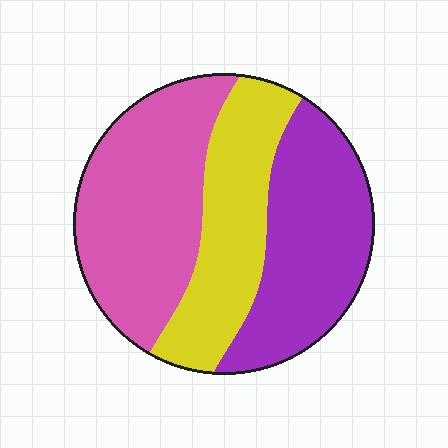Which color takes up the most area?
Pink, at roughly 40%.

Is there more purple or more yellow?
Purple.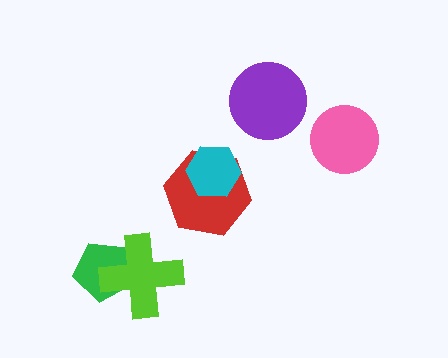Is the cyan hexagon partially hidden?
No, no other shape covers it.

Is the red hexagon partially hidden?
Yes, it is partially covered by another shape.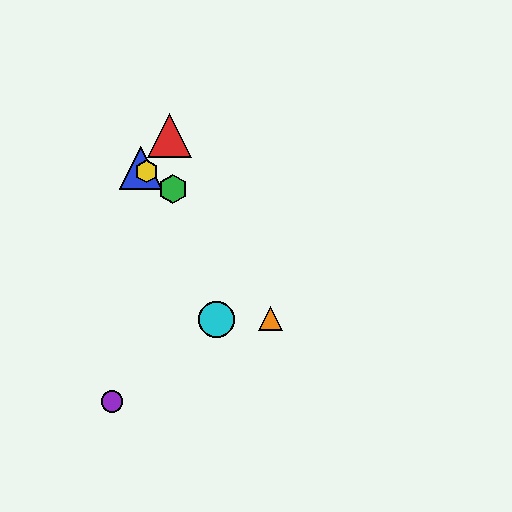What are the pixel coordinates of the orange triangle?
The orange triangle is at (270, 318).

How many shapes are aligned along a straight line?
3 shapes (the blue triangle, the green hexagon, the yellow hexagon) are aligned along a straight line.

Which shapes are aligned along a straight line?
The blue triangle, the green hexagon, the yellow hexagon are aligned along a straight line.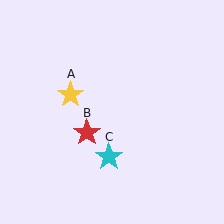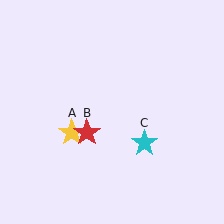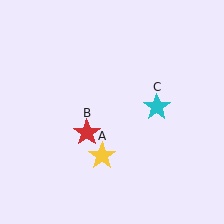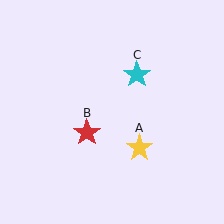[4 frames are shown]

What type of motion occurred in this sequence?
The yellow star (object A), cyan star (object C) rotated counterclockwise around the center of the scene.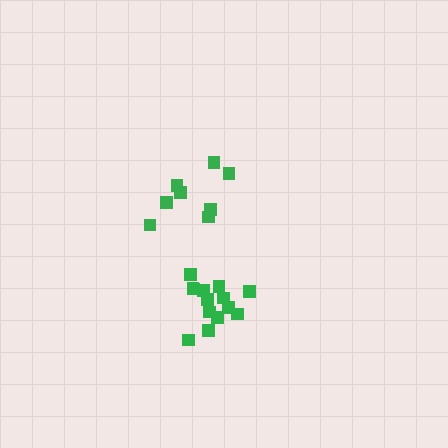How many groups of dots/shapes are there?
There are 2 groups.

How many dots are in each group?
Group 1: 8 dots, Group 2: 14 dots (22 total).